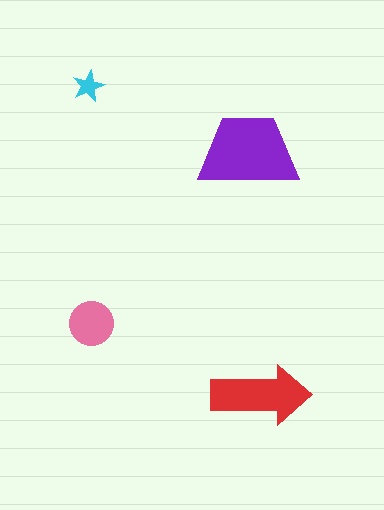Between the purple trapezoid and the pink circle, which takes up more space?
The purple trapezoid.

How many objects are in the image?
There are 4 objects in the image.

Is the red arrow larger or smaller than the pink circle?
Larger.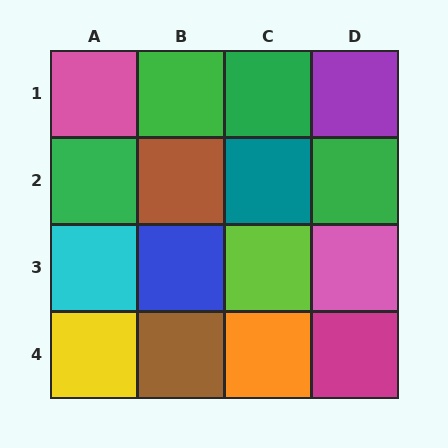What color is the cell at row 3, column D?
Pink.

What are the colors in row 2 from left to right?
Green, brown, teal, green.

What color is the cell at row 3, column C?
Lime.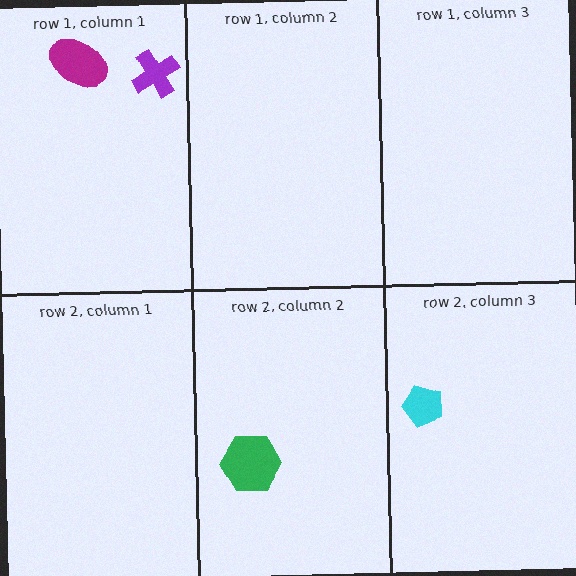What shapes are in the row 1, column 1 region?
The magenta ellipse, the purple cross.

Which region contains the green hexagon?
The row 2, column 2 region.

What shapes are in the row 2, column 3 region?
The cyan pentagon.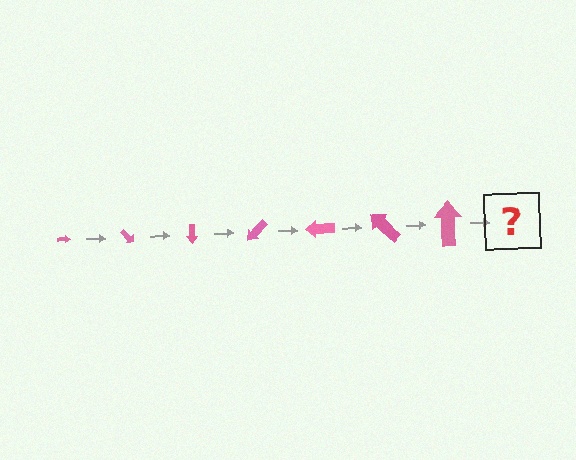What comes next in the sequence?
The next element should be an arrow, larger than the previous one and rotated 315 degrees from the start.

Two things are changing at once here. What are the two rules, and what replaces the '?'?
The two rules are that the arrow grows larger each step and it rotates 45 degrees each step. The '?' should be an arrow, larger than the previous one and rotated 315 degrees from the start.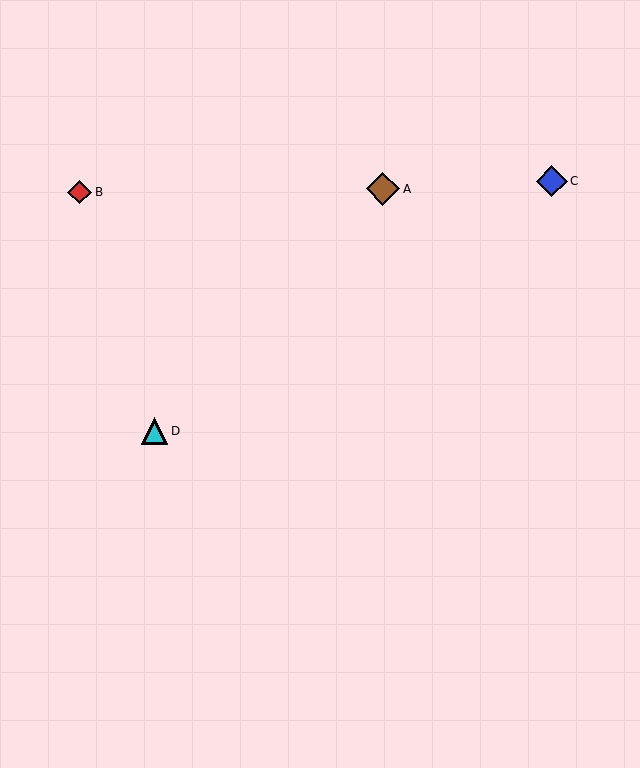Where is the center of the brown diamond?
The center of the brown diamond is at (383, 189).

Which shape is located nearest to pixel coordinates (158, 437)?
The cyan triangle (labeled D) at (154, 431) is nearest to that location.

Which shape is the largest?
The brown diamond (labeled A) is the largest.